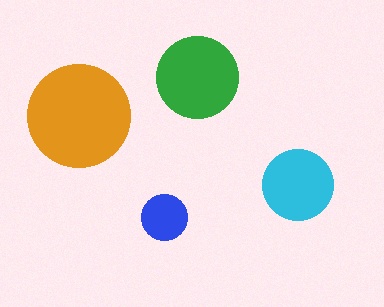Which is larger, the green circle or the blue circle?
The green one.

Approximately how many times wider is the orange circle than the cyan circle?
About 1.5 times wider.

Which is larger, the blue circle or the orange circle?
The orange one.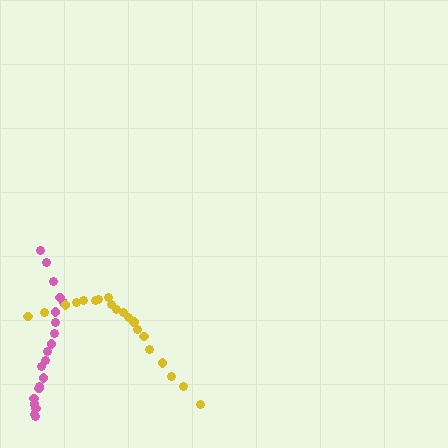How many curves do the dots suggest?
There are 2 distinct paths.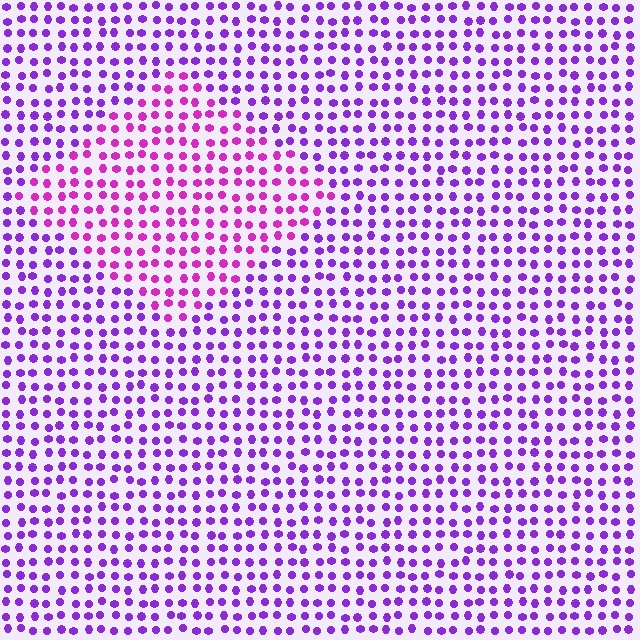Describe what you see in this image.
The image is filled with small purple elements in a uniform arrangement. A diamond-shaped region is visible where the elements are tinted to a slightly different hue, forming a subtle color boundary.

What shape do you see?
I see a diamond.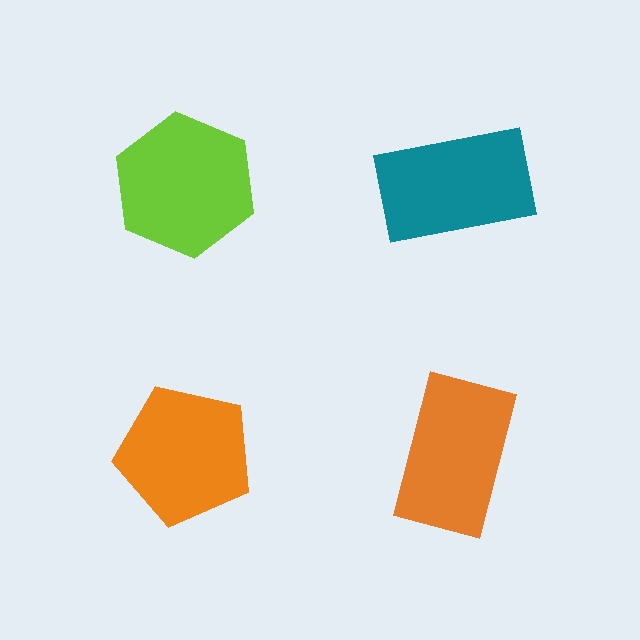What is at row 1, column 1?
A lime hexagon.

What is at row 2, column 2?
An orange rectangle.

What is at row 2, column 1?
An orange pentagon.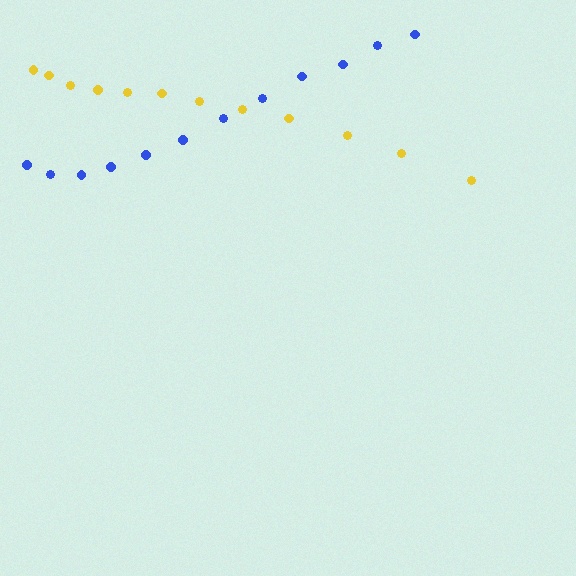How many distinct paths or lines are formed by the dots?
There are 2 distinct paths.